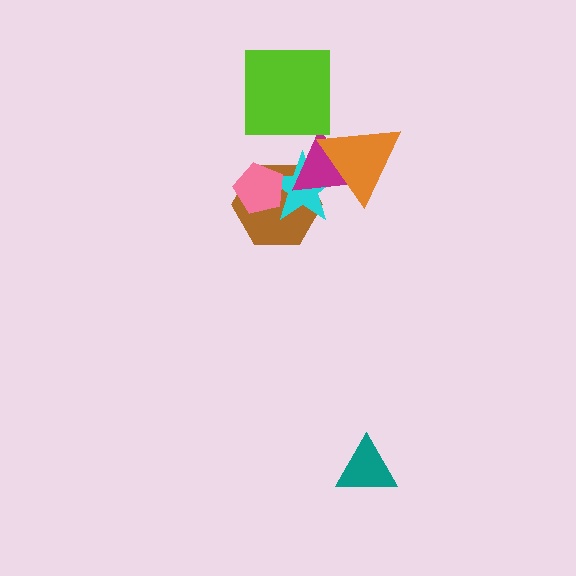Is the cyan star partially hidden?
Yes, it is partially covered by another shape.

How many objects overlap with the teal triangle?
0 objects overlap with the teal triangle.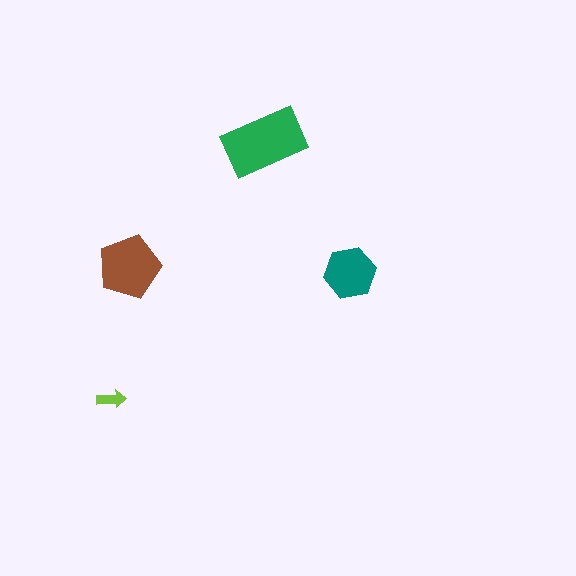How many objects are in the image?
There are 4 objects in the image.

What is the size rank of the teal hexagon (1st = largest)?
3rd.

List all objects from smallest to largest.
The lime arrow, the teal hexagon, the brown pentagon, the green rectangle.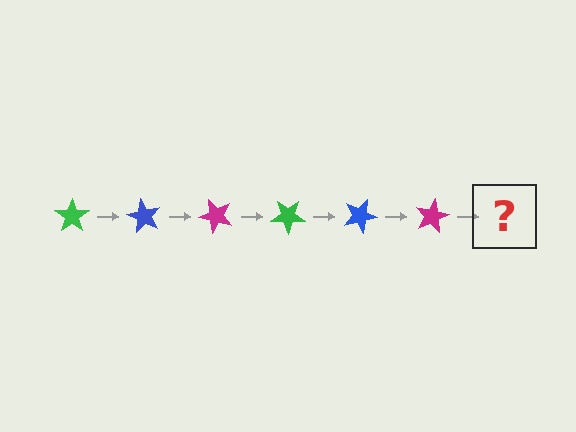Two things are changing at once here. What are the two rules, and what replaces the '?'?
The two rules are that it rotates 60 degrees each step and the color cycles through green, blue, and magenta. The '?' should be a green star, rotated 360 degrees from the start.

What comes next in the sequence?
The next element should be a green star, rotated 360 degrees from the start.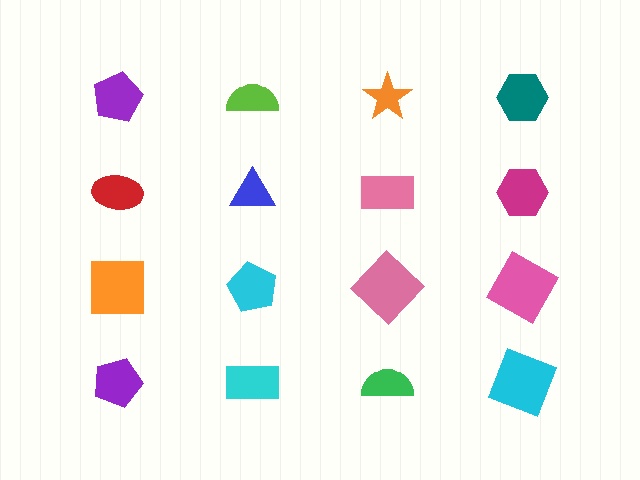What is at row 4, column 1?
A purple pentagon.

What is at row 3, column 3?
A pink diamond.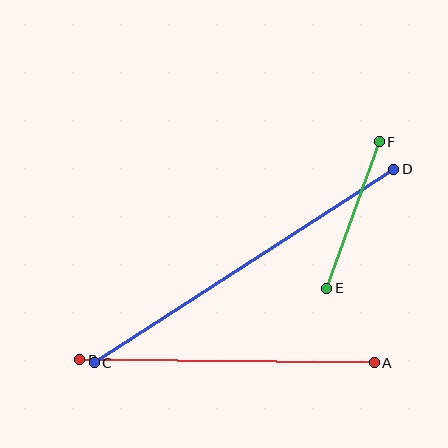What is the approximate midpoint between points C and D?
The midpoint is at approximately (244, 266) pixels.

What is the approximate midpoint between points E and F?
The midpoint is at approximately (353, 215) pixels.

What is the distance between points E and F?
The distance is approximately 155 pixels.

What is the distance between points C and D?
The distance is approximately 357 pixels.